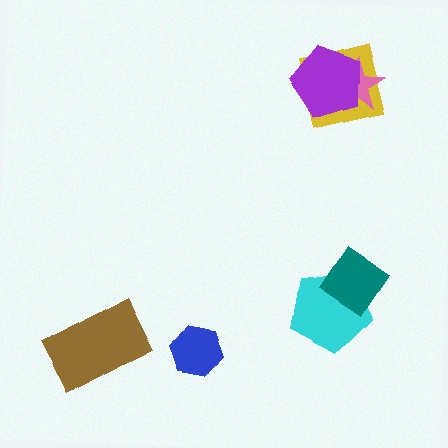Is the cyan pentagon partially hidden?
Yes, it is partially covered by another shape.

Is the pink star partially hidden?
Yes, it is partially covered by another shape.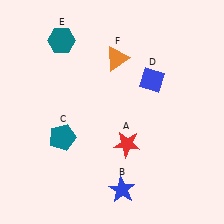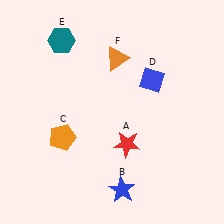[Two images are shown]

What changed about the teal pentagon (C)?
In Image 1, C is teal. In Image 2, it changed to orange.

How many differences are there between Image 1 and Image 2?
There is 1 difference between the two images.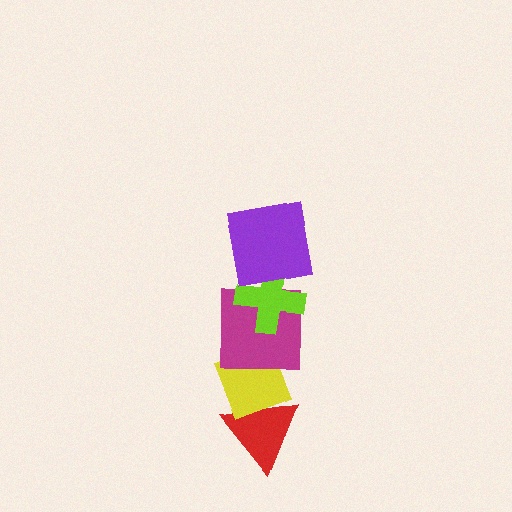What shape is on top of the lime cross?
The purple square is on top of the lime cross.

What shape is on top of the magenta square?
The lime cross is on top of the magenta square.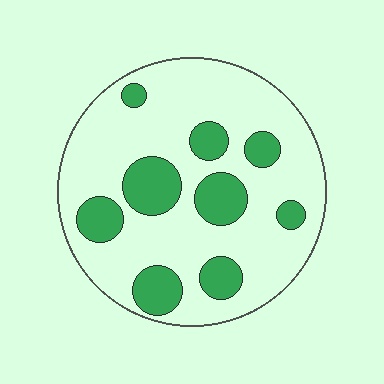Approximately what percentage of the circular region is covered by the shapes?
Approximately 25%.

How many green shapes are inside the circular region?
9.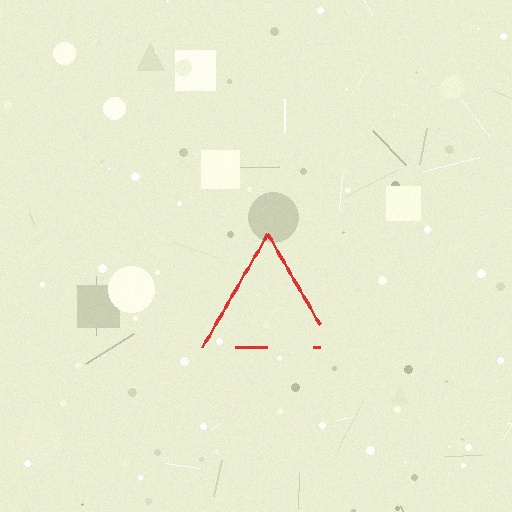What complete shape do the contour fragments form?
The contour fragments form a triangle.